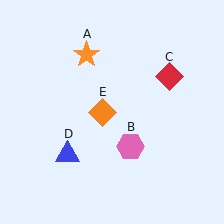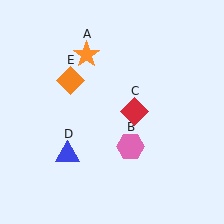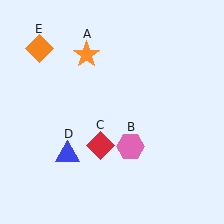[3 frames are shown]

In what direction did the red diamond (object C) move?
The red diamond (object C) moved down and to the left.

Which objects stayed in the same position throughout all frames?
Orange star (object A) and pink hexagon (object B) and blue triangle (object D) remained stationary.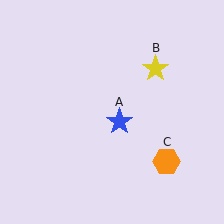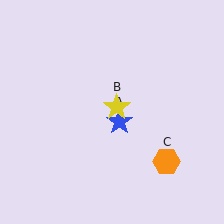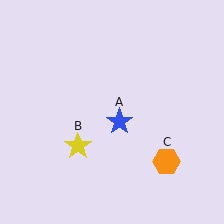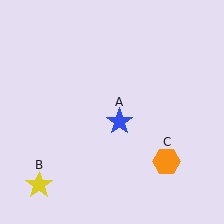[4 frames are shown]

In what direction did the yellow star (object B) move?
The yellow star (object B) moved down and to the left.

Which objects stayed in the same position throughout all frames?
Blue star (object A) and orange hexagon (object C) remained stationary.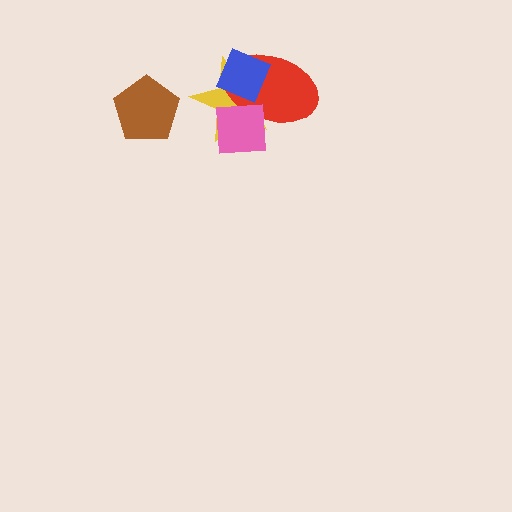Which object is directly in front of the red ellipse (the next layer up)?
The pink square is directly in front of the red ellipse.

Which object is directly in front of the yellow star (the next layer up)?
The red ellipse is directly in front of the yellow star.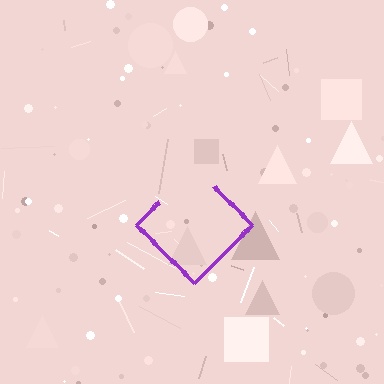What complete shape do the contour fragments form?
The contour fragments form a diamond.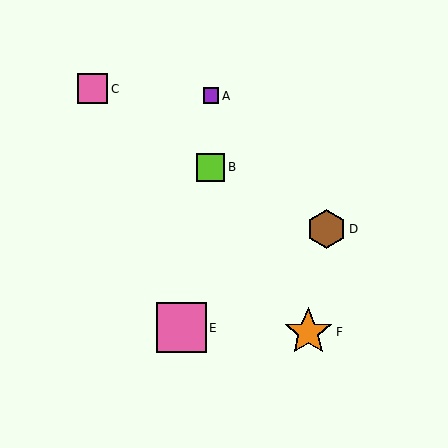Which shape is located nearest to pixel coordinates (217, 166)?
The lime square (labeled B) at (211, 167) is nearest to that location.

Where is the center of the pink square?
The center of the pink square is at (93, 89).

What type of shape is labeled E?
Shape E is a pink square.